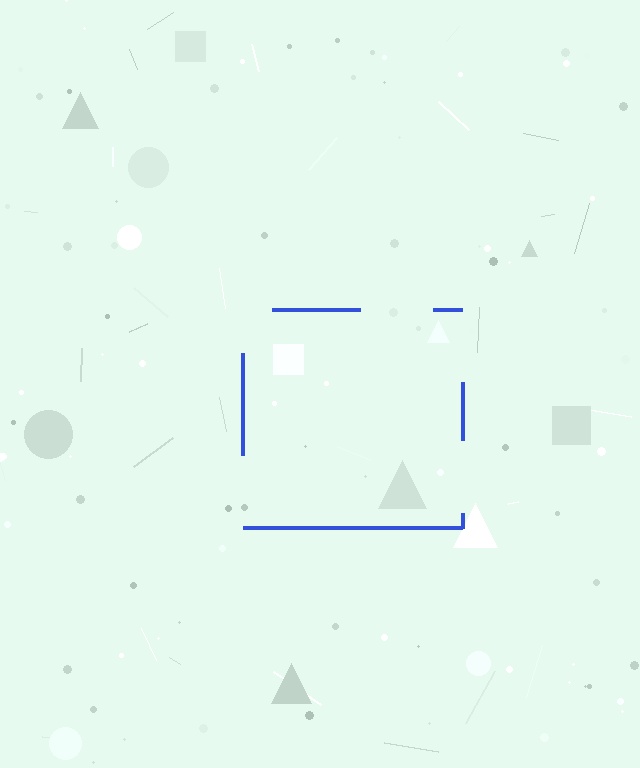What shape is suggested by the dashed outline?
The dashed outline suggests a square.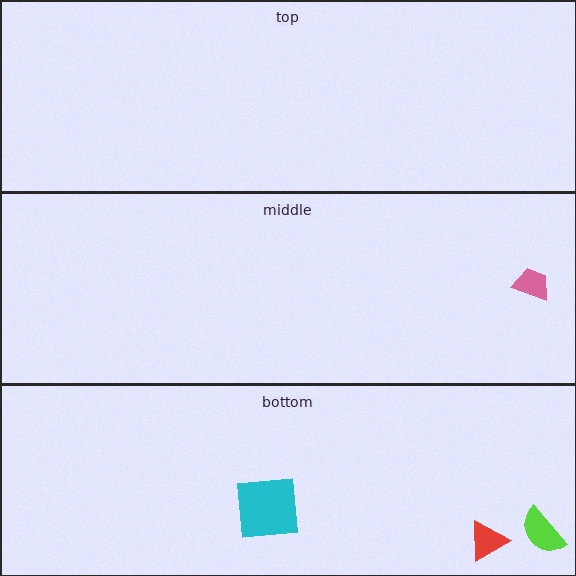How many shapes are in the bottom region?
3.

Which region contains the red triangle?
The bottom region.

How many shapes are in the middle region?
1.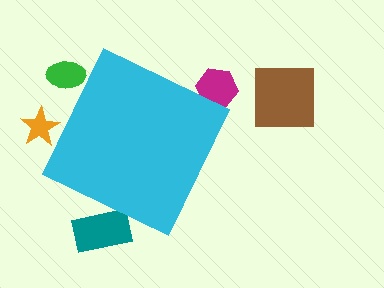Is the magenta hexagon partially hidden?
Yes, the magenta hexagon is partially hidden behind the cyan diamond.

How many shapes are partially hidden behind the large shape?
4 shapes are partially hidden.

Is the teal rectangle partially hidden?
Yes, the teal rectangle is partially hidden behind the cyan diamond.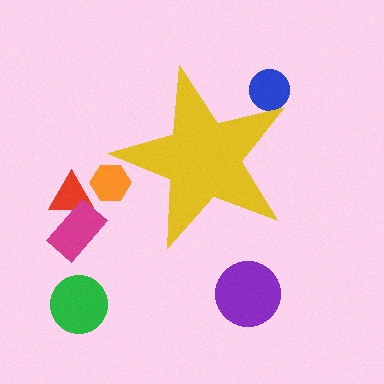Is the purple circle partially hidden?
No, the purple circle is fully visible.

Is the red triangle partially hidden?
No, the red triangle is fully visible.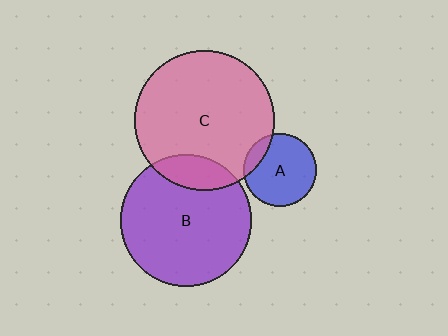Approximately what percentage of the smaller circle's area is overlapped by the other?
Approximately 15%.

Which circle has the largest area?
Circle C (pink).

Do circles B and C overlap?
Yes.